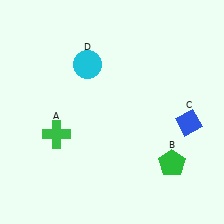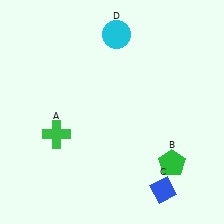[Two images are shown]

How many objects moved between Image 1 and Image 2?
2 objects moved between the two images.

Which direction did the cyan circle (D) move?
The cyan circle (D) moved up.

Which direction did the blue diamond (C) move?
The blue diamond (C) moved down.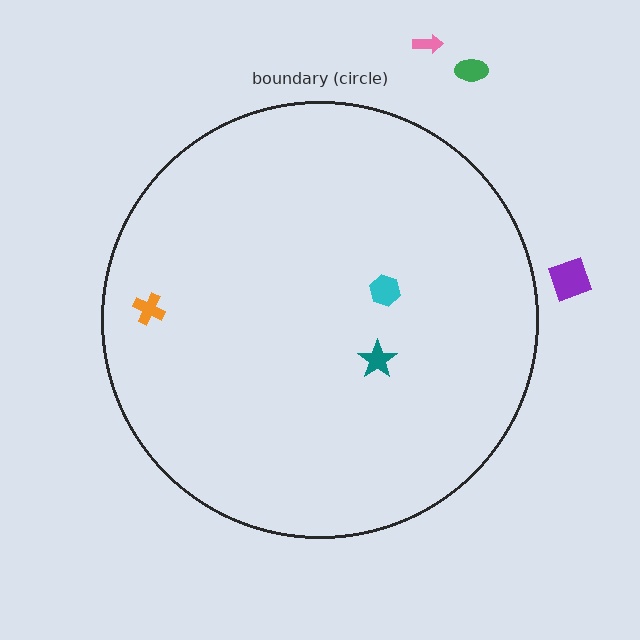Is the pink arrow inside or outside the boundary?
Outside.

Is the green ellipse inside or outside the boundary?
Outside.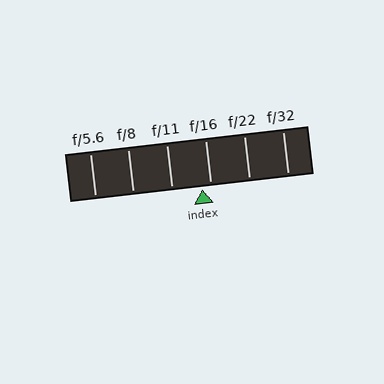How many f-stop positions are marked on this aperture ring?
There are 6 f-stop positions marked.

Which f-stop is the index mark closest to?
The index mark is closest to f/16.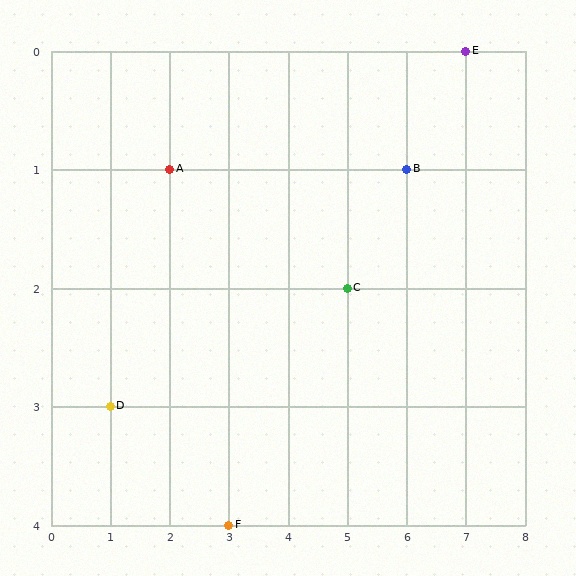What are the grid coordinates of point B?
Point B is at grid coordinates (6, 1).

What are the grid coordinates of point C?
Point C is at grid coordinates (5, 2).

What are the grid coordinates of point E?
Point E is at grid coordinates (7, 0).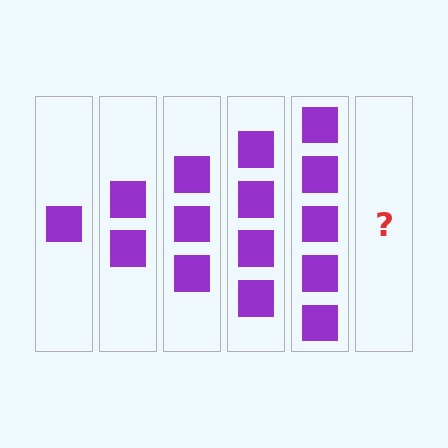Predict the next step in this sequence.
The next step is 6 squares.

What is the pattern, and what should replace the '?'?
The pattern is that each step adds one more square. The '?' should be 6 squares.